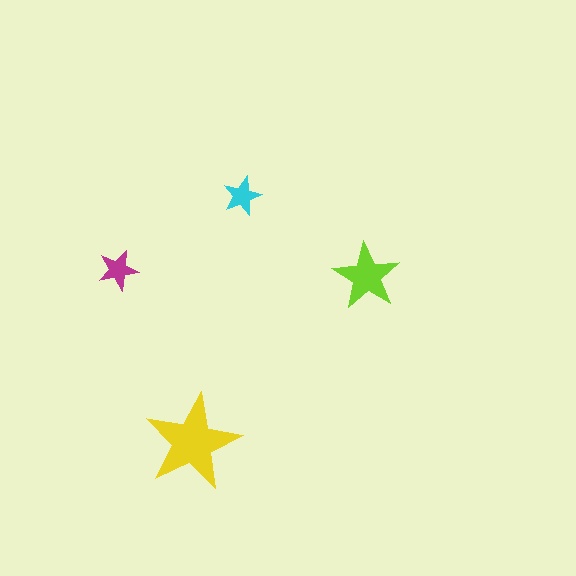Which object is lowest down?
The yellow star is bottommost.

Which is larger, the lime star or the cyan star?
The lime one.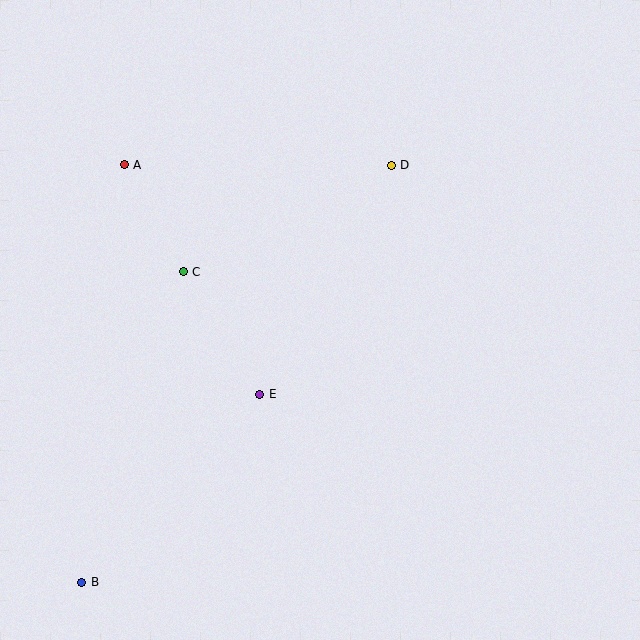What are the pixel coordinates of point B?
Point B is at (82, 582).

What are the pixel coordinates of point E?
Point E is at (260, 394).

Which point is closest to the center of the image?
Point E at (260, 394) is closest to the center.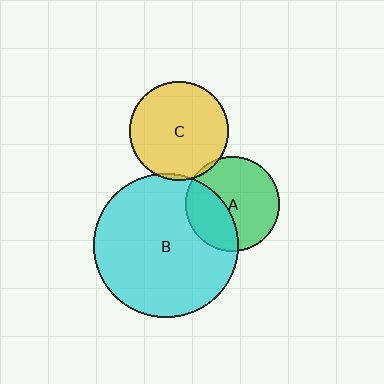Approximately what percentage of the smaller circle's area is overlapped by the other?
Approximately 35%.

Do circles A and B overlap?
Yes.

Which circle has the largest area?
Circle B (cyan).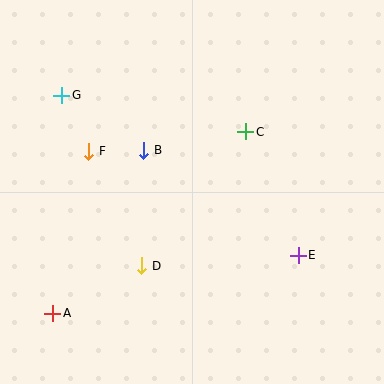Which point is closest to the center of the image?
Point B at (144, 150) is closest to the center.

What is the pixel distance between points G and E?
The distance between G and E is 286 pixels.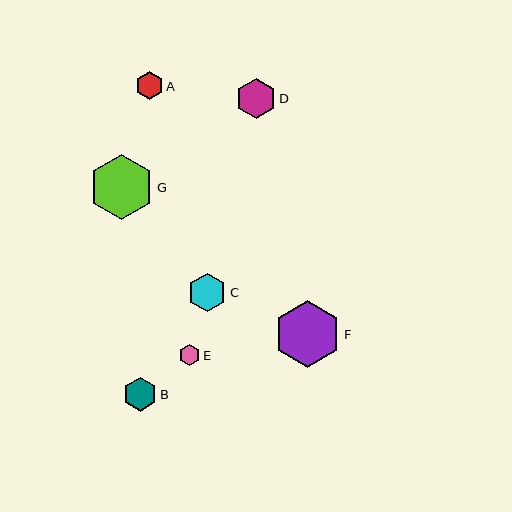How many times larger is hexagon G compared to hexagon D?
Hexagon G is approximately 1.6 times the size of hexagon D.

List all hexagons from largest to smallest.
From largest to smallest: F, G, D, C, B, A, E.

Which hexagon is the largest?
Hexagon F is the largest with a size of approximately 66 pixels.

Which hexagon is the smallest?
Hexagon E is the smallest with a size of approximately 21 pixels.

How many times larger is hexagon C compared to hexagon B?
Hexagon C is approximately 1.1 times the size of hexagon B.